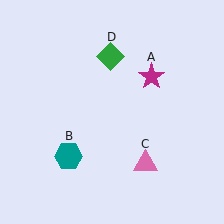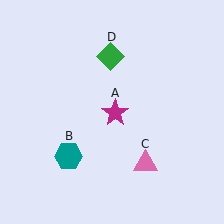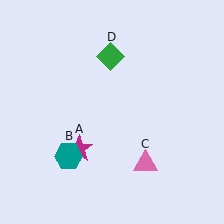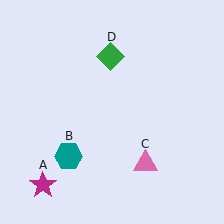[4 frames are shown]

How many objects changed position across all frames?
1 object changed position: magenta star (object A).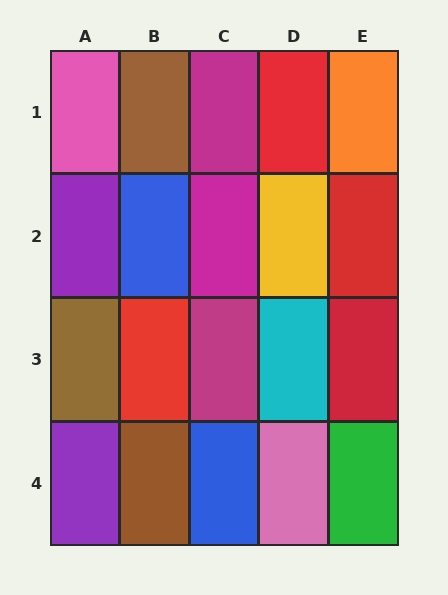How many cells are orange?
1 cell is orange.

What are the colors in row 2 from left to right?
Purple, blue, magenta, yellow, red.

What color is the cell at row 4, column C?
Blue.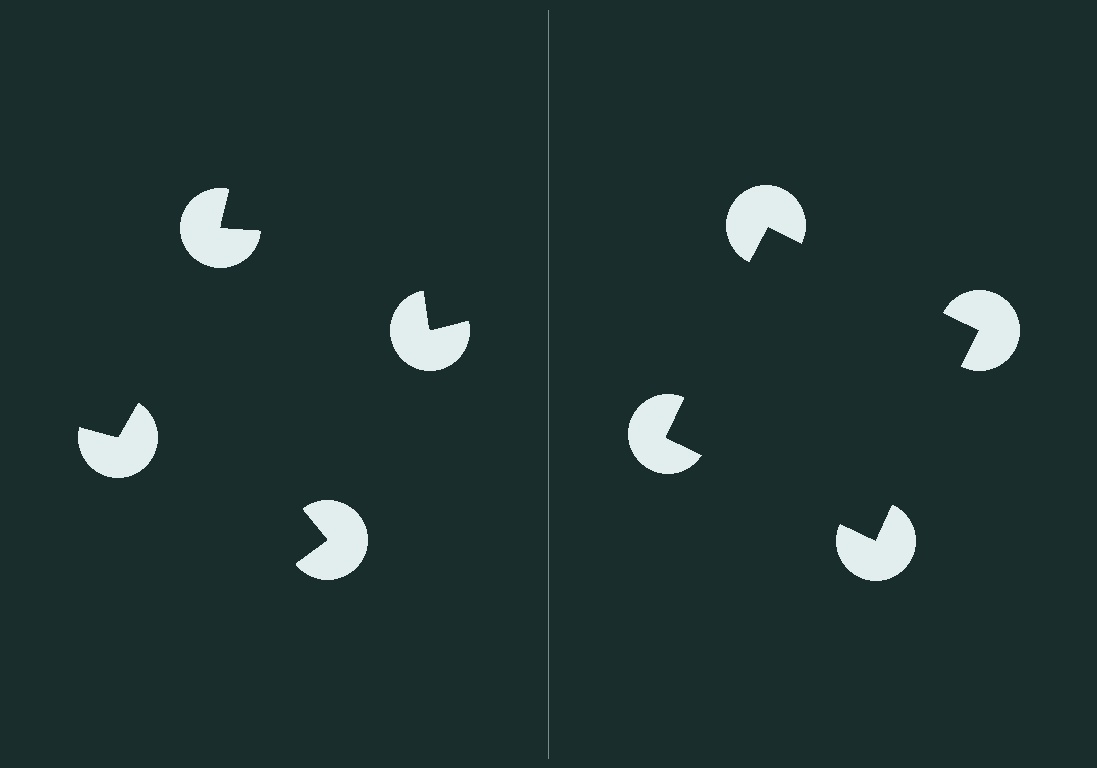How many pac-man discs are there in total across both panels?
8 — 4 on each side.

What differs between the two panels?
The pac-man discs are positioned identically on both sides; only the wedge orientations differ. On the right they align to a square; on the left they are misaligned.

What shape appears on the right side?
An illusory square.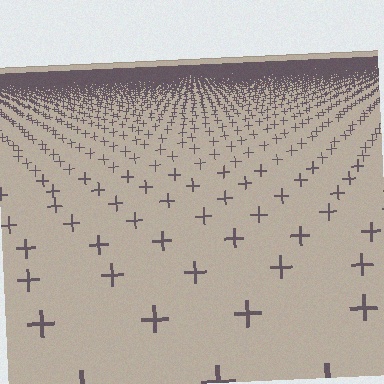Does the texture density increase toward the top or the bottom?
Density increases toward the top.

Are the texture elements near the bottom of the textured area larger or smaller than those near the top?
Larger. Near the bottom, elements are closer to the viewer and appear at a bigger on-screen size.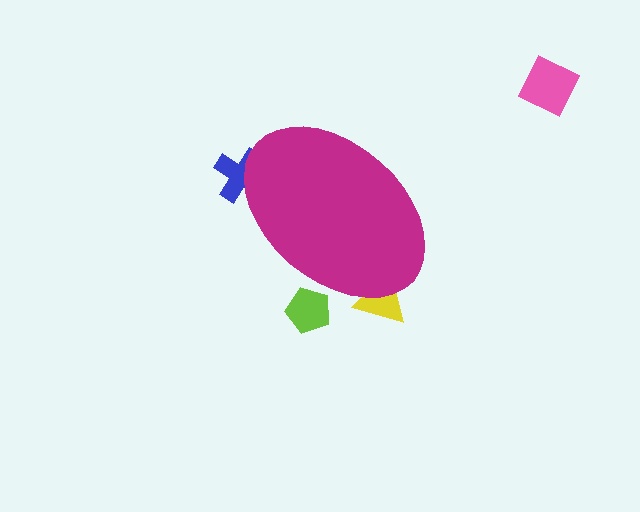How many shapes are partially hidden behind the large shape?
3 shapes are partially hidden.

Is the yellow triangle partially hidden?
Yes, the yellow triangle is partially hidden behind the magenta ellipse.